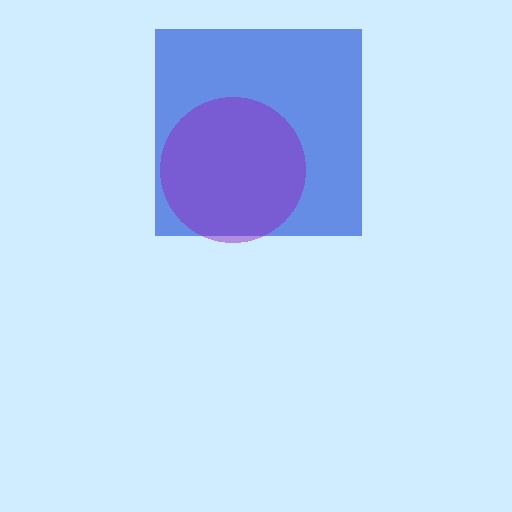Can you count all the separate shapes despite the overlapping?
Yes, there are 2 separate shapes.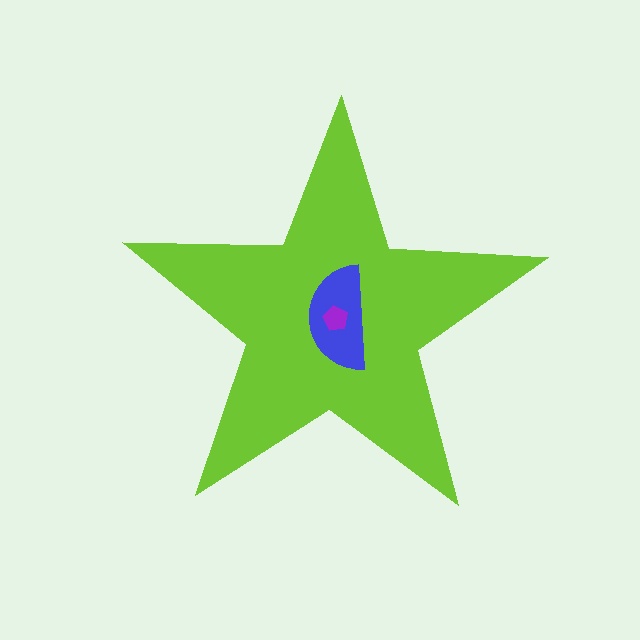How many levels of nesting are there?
3.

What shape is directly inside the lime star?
The blue semicircle.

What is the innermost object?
The purple pentagon.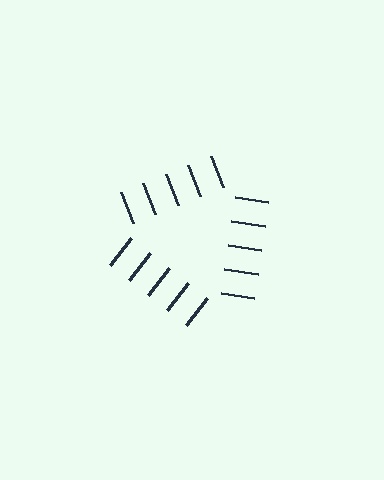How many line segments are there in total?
15 — 5 along each of the 3 edges.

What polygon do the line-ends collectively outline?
An illusory triangle — the line segments terminate on its edges but no continuous stroke is drawn.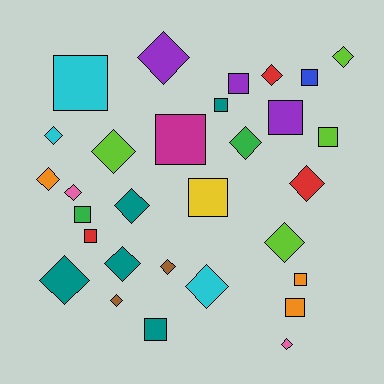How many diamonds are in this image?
There are 17 diamonds.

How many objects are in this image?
There are 30 objects.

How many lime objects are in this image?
There are 4 lime objects.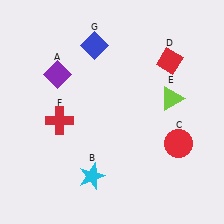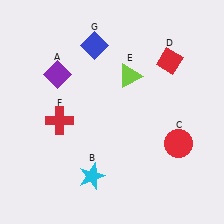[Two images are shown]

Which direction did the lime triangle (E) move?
The lime triangle (E) moved left.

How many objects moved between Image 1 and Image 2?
1 object moved between the two images.